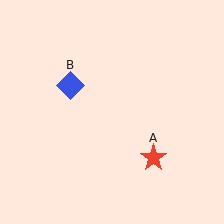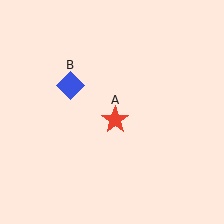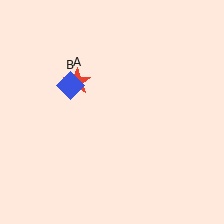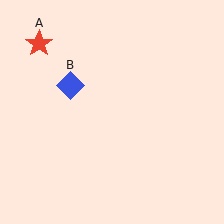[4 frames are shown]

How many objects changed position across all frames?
1 object changed position: red star (object A).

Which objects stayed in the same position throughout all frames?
Blue diamond (object B) remained stationary.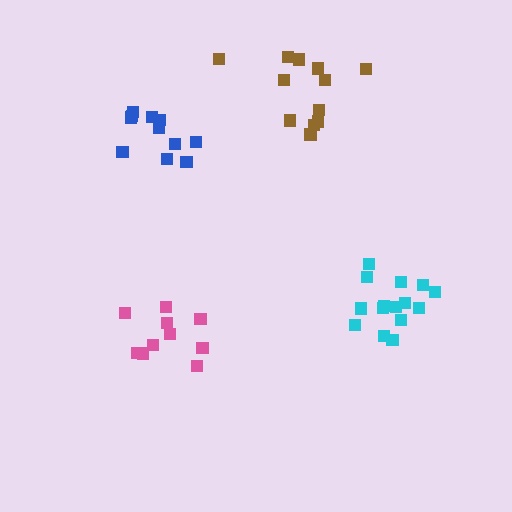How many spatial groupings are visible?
There are 4 spatial groupings.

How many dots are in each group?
Group 1: 10 dots, Group 2: 15 dots, Group 3: 11 dots, Group 4: 12 dots (48 total).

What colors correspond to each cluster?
The clusters are colored: pink, cyan, blue, brown.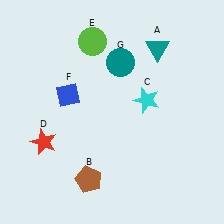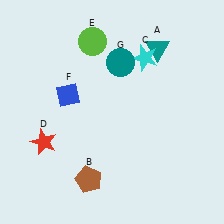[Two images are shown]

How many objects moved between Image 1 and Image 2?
1 object moved between the two images.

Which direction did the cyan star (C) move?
The cyan star (C) moved up.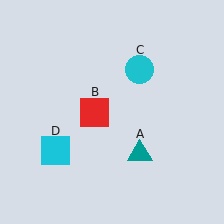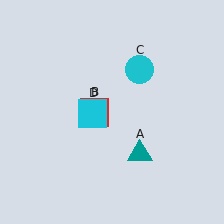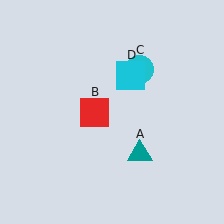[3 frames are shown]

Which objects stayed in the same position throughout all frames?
Teal triangle (object A) and red square (object B) and cyan circle (object C) remained stationary.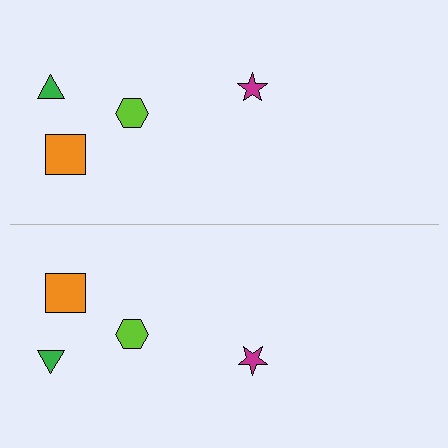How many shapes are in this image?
There are 8 shapes in this image.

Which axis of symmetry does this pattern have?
The pattern has a horizontal axis of symmetry running through the center of the image.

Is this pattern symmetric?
Yes, this pattern has bilateral (reflection) symmetry.